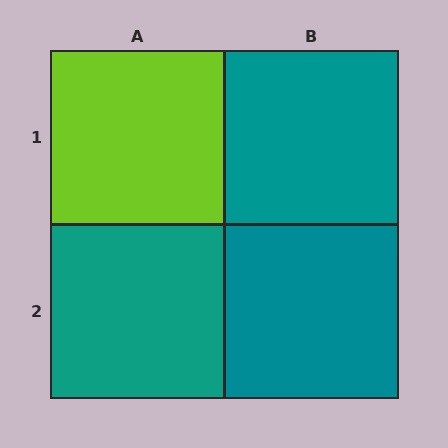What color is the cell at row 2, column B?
Teal.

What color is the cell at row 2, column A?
Teal.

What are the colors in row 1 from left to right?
Lime, teal.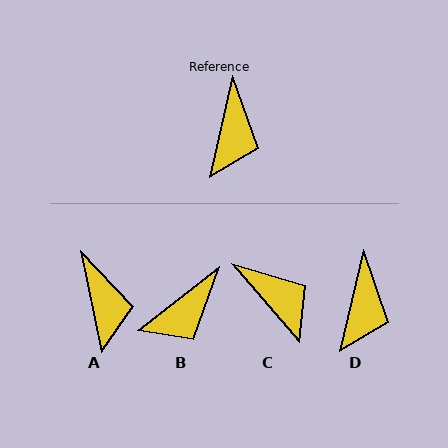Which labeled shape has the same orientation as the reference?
D.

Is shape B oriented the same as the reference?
No, it is off by about 39 degrees.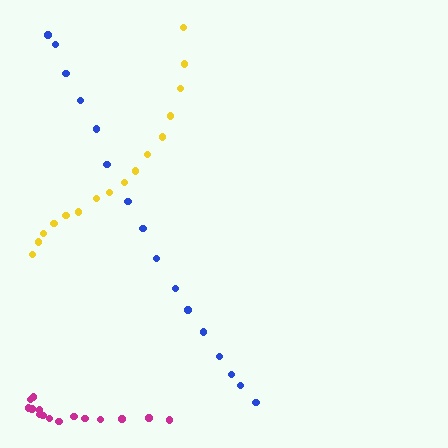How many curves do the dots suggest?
There are 3 distinct paths.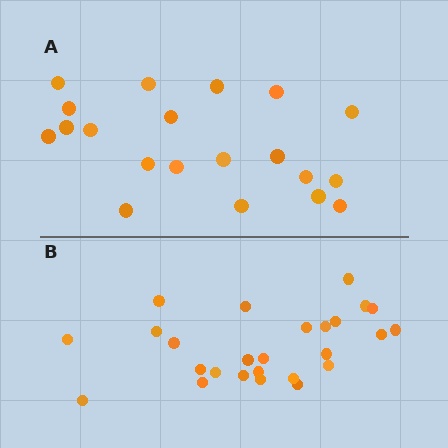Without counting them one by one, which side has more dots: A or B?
Region B (the bottom region) has more dots.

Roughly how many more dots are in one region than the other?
Region B has about 6 more dots than region A.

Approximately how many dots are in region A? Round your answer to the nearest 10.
About 20 dots.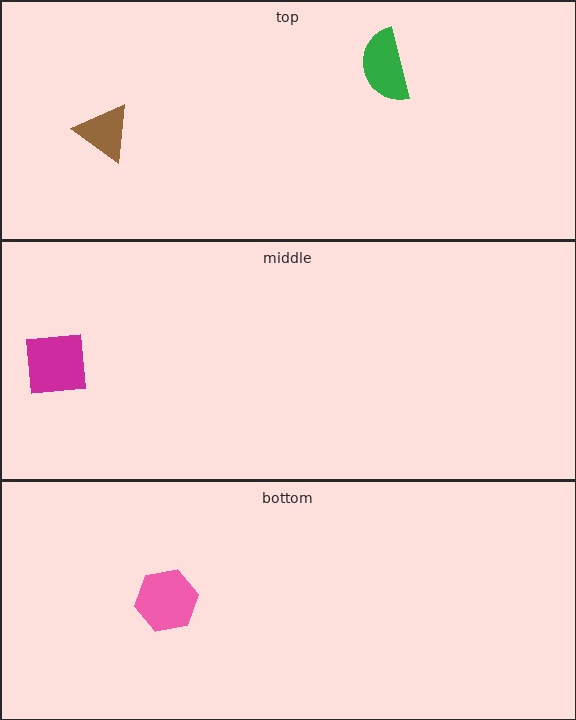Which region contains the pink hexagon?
The bottom region.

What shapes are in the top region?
The green semicircle, the brown triangle.